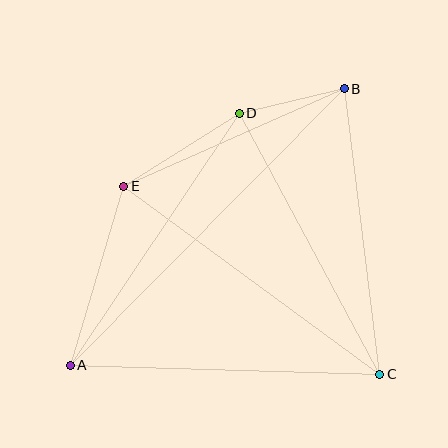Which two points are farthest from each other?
Points A and B are farthest from each other.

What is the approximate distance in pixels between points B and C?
The distance between B and C is approximately 288 pixels.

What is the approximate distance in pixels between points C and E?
The distance between C and E is approximately 317 pixels.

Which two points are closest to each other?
Points B and D are closest to each other.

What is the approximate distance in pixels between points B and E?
The distance between B and E is approximately 241 pixels.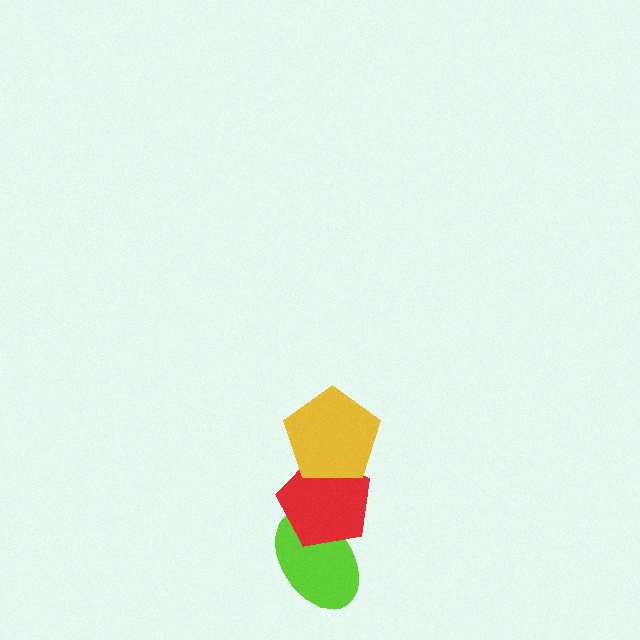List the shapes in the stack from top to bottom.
From top to bottom: the yellow pentagon, the red pentagon, the lime ellipse.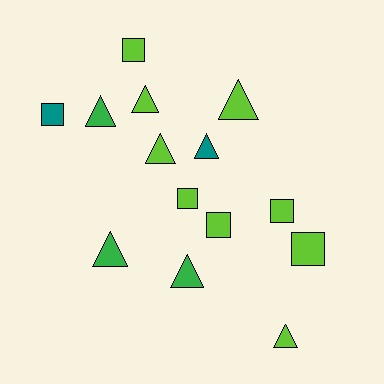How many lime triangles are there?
There are 4 lime triangles.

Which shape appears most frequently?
Triangle, with 8 objects.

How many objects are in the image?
There are 14 objects.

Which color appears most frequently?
Lime, with 9 objects.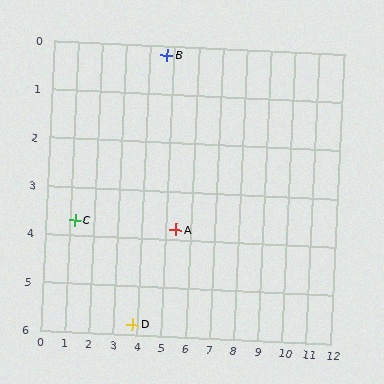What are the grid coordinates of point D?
Point D is at approximately (3.8, 5.8).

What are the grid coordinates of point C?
Point C is at approximately (1.2, 3.7).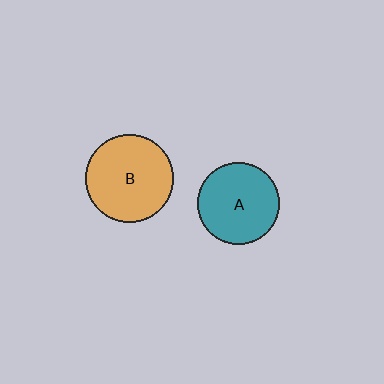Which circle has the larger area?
Circle B (orange).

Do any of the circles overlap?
No, none of the circles overlap.